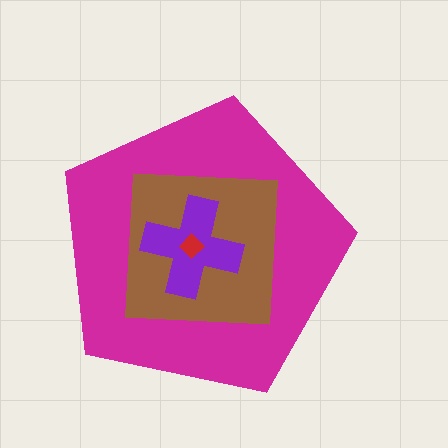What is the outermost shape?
The magenta pentagon.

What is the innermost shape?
The red diamond.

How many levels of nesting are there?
4.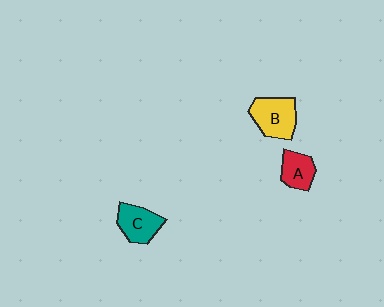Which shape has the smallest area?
Shape A (red).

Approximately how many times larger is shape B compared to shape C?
Approximately 1.2 times.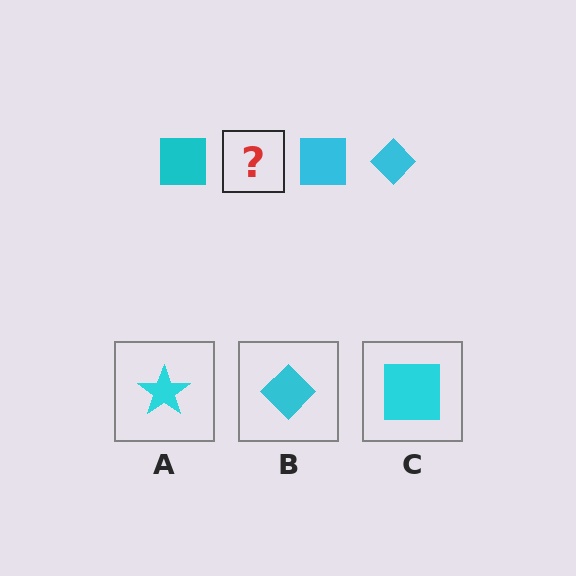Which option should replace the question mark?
Option B.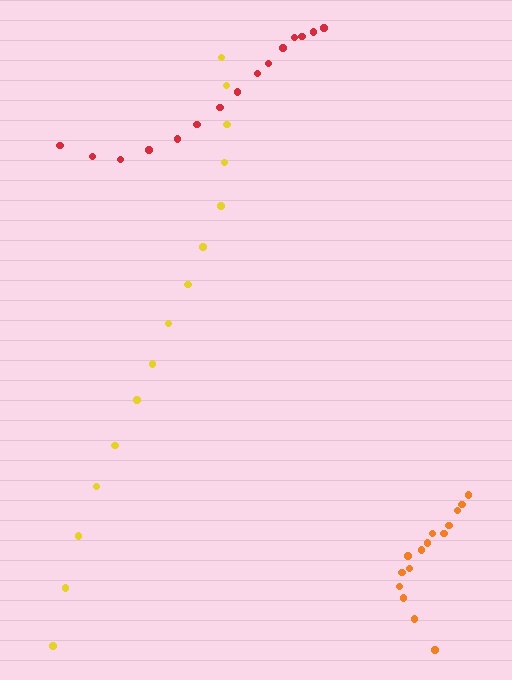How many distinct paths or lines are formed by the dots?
There are 3 distinct paths.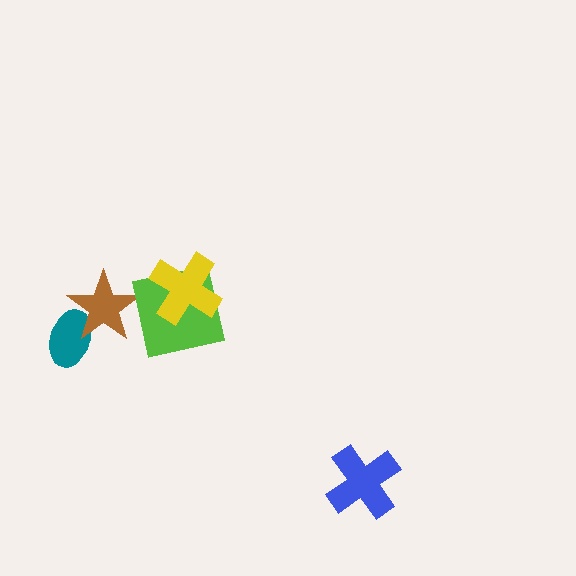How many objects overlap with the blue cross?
0 objects overlap with the blue cross.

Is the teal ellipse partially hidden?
Yes, it is partially covered by another shape.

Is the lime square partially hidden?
Yes, it is partially covered by another shape.